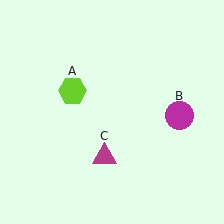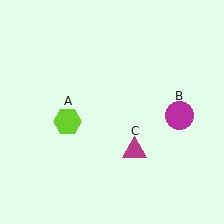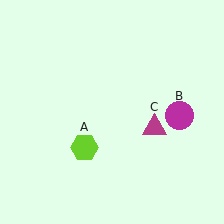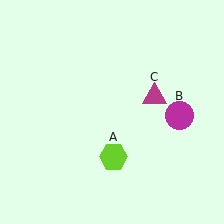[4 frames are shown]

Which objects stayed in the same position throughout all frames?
Magenta circle (object B) remained stationary.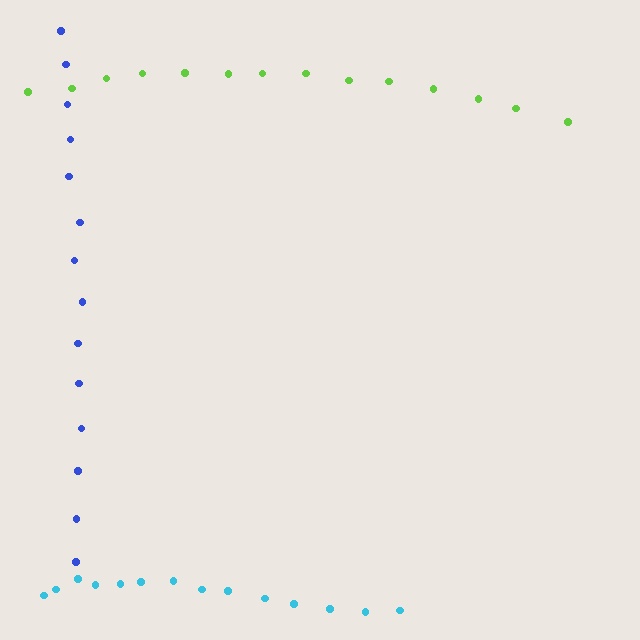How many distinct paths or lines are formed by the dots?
There are 3 distinct paths.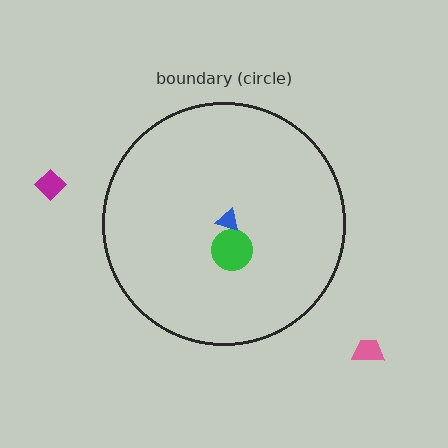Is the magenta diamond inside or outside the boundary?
Outside.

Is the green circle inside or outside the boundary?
Inside.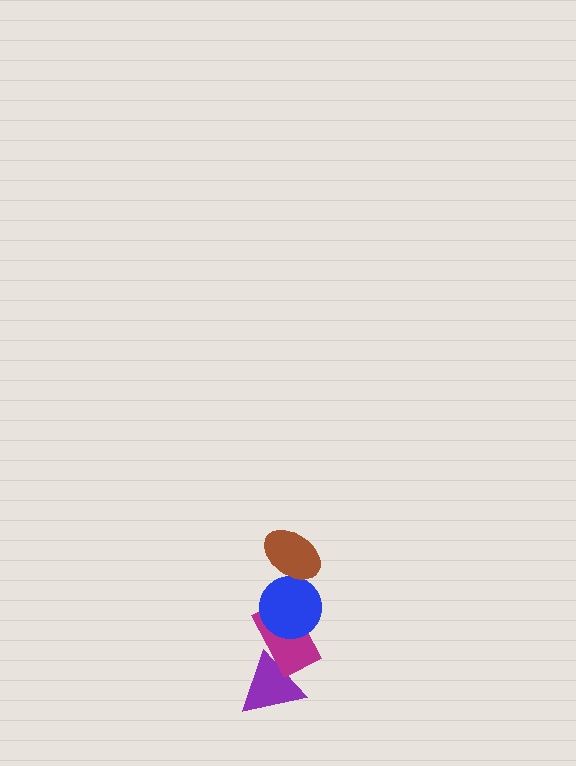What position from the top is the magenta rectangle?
The magenta rectangle is 3rd from the top.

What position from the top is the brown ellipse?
The brown ellipse is 1st from the top.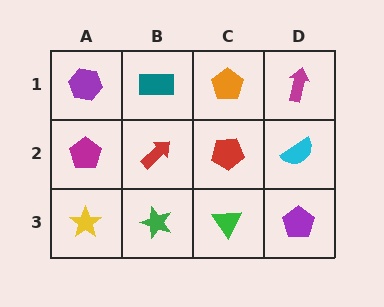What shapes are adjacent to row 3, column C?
A red pentagon (row 2, column C), a green star (row 3, column B), a purple pentagon (row 3, column D).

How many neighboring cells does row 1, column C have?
3.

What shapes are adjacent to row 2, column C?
An orange pentagon (row 1, column C), a green triangle (row 3, column C), a red arrow (row 2, column B), a cyan semicircle (row 2, column D).